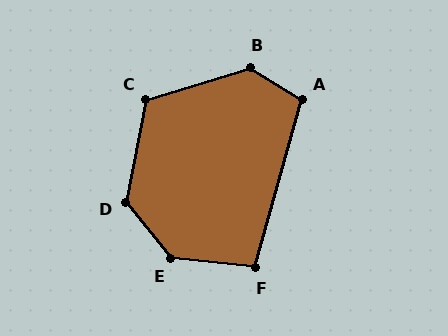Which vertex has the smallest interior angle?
F, at approximately 99 degrees.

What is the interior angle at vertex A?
Approximately 106 degrees (obtuse).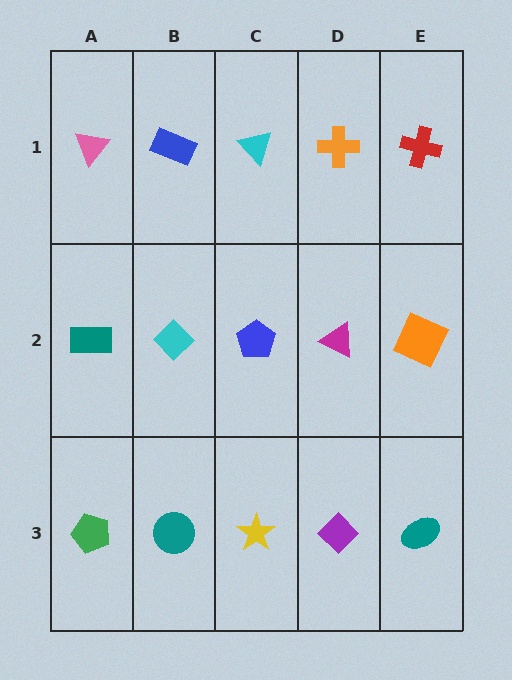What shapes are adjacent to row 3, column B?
A cyan diamond (row 2, column B), a green pentagon (row 3, column A), a yellow star (row 3, column C).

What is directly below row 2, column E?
A teal ellipse.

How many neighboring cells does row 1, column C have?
3.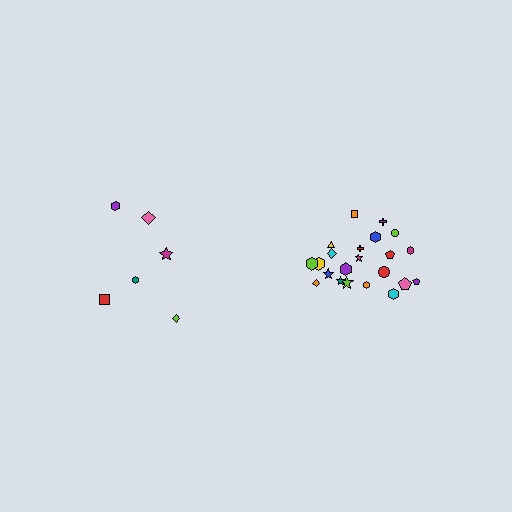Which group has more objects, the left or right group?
The right group.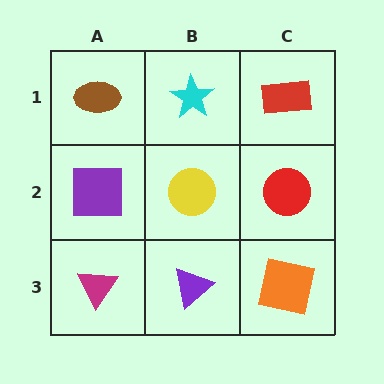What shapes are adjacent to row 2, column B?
A cyan star (row 1, column B), a purple triangle (row 3, column B), a purple square (row 2, column A), a red circle (row 2, column C).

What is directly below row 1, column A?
A purple square.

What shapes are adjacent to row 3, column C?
A red circle (row 2, column C), a purple triangle (row 3, column B).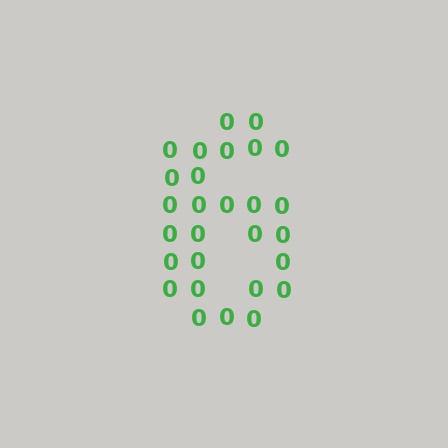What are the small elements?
The small elements are digit 0's.